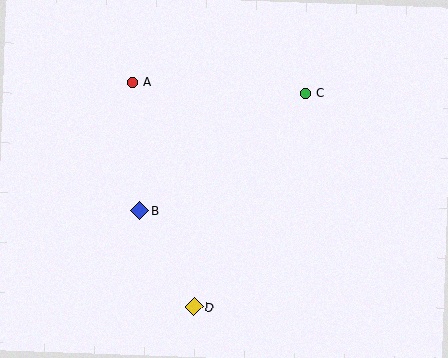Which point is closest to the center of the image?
Point B at (140, 210) is closest to the center.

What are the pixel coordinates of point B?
Point B is at (140, 210).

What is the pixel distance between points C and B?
The distance between C and B is 203 pixels.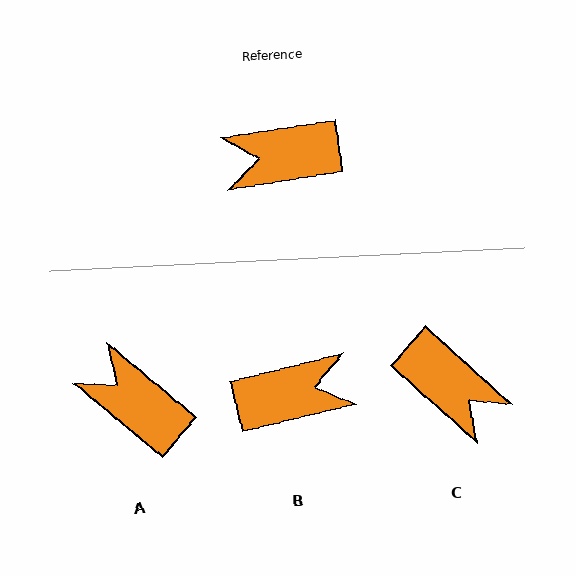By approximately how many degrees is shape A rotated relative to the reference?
Approximately 49 degrees clockwise.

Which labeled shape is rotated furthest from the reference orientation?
B, about 175 degrees away.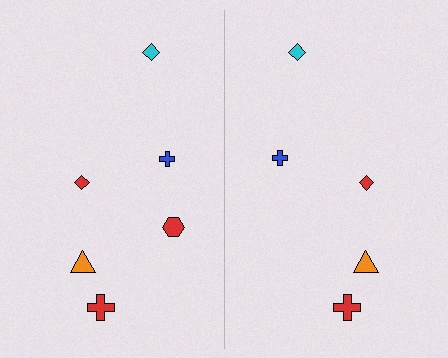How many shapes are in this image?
There are 11 shapes in this image.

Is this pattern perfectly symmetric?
No, the pattern is not perfectly symmetric. A red hexagon is missing from the right side.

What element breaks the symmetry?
A red hexagon is missing from the right side.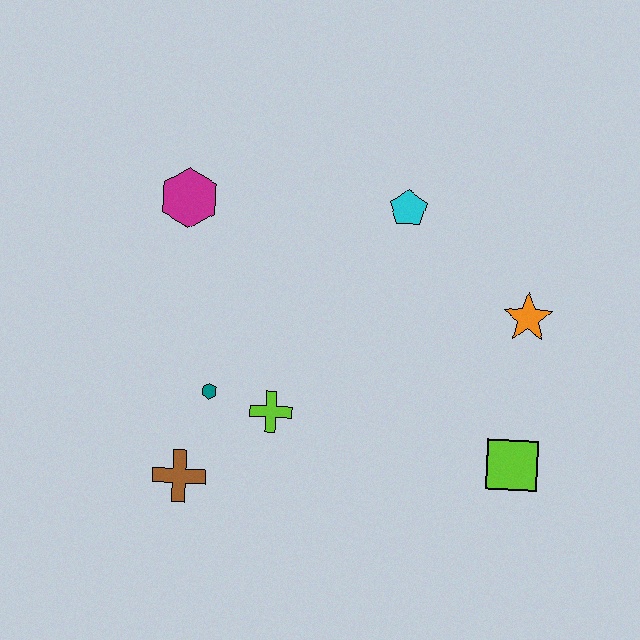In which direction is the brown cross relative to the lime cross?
The brown cross is to the left of the lime cross.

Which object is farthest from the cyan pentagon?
The brown cross is farthest from the cyan pentagon.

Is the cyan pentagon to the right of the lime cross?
Yes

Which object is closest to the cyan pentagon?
The orange star is closest to the cyan pentagon.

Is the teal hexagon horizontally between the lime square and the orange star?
No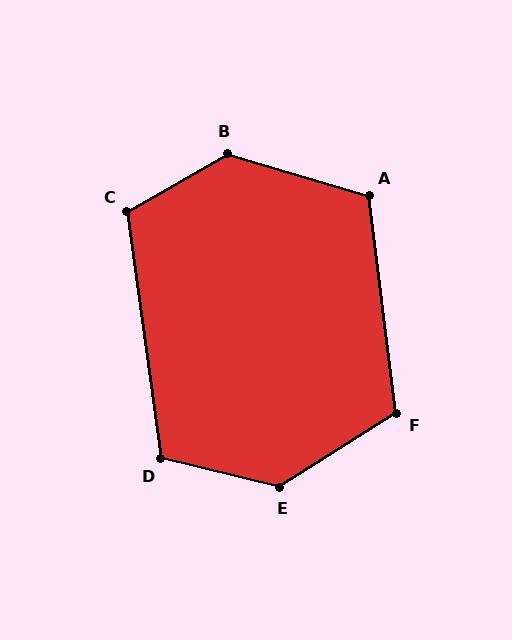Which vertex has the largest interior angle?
E, at approximately 135 degrees.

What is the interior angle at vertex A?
Approximately 113 degrees (obtuse).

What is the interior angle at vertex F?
Approximately 115 degrees (obtuse).